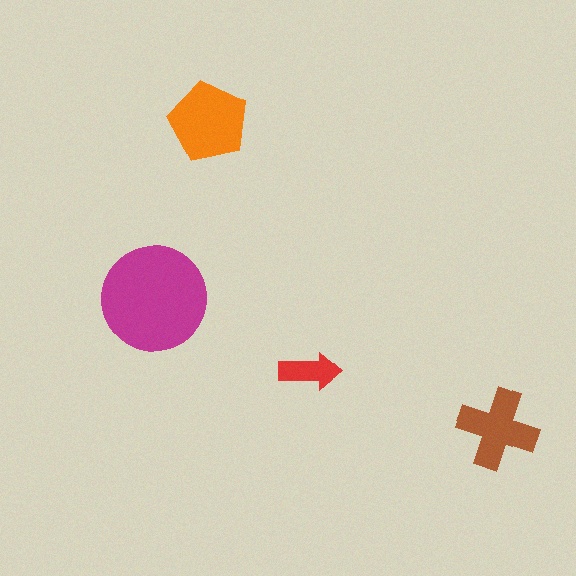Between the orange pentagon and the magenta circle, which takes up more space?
The magenta circle.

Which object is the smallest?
The red arrow.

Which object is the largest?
The magenta circle.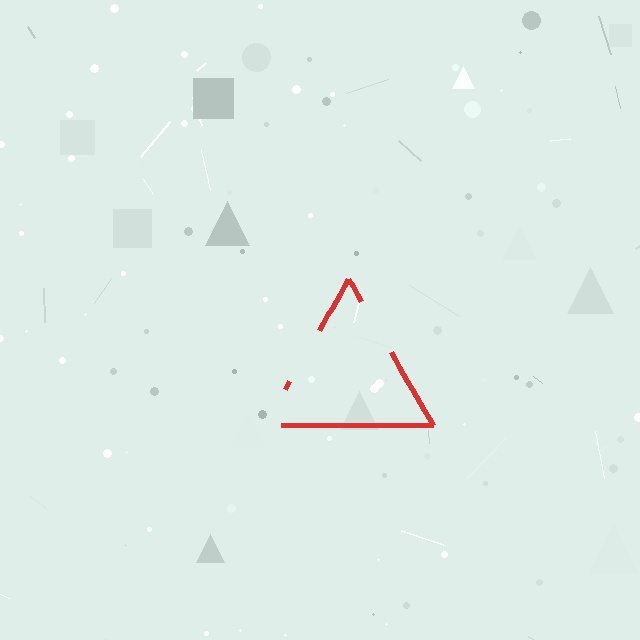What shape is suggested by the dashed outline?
The dashed outline suggests a triangle.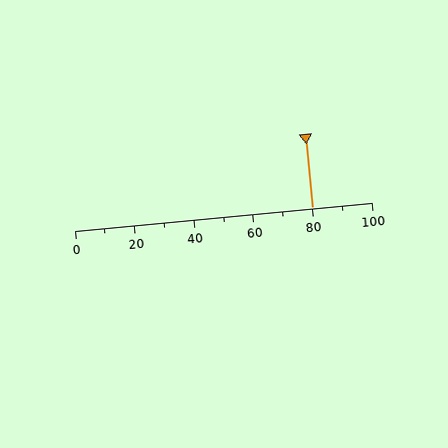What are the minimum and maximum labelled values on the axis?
The axis runs from 0 to 100.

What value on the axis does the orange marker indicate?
The marker indicates approximately 80.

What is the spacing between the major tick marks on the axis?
The major ticks are spaced 20 apart.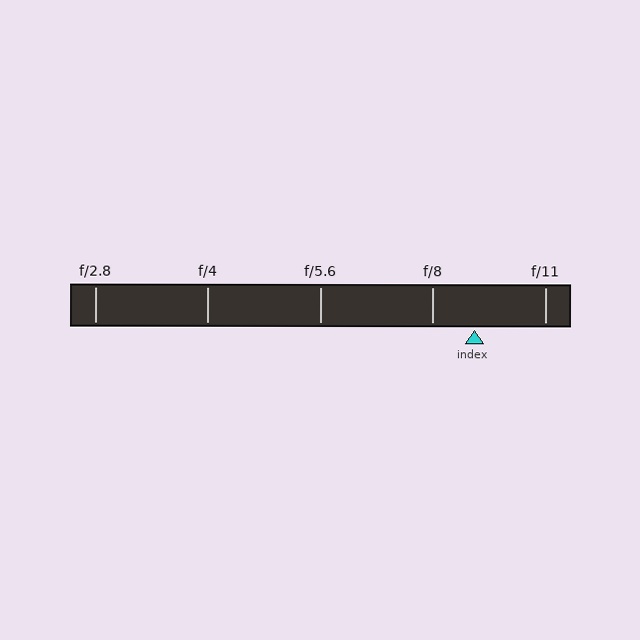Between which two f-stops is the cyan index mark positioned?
The index mark is between f/8 and f/11.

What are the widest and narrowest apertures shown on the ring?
The widest aperture shown is f/2.8 and the narrowest is f/11.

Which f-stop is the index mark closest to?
The index mark is closest to f/8.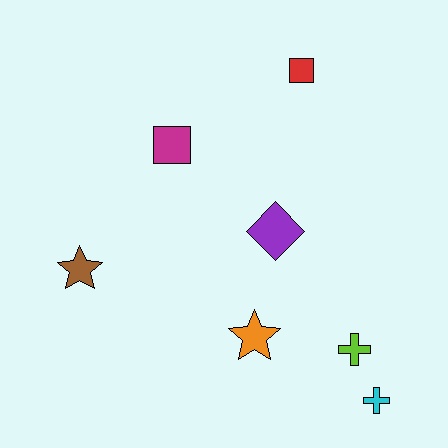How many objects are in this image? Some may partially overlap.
There are 7 objects.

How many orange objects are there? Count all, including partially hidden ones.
There is 1 orange object.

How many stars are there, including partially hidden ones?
There are 2 stars.